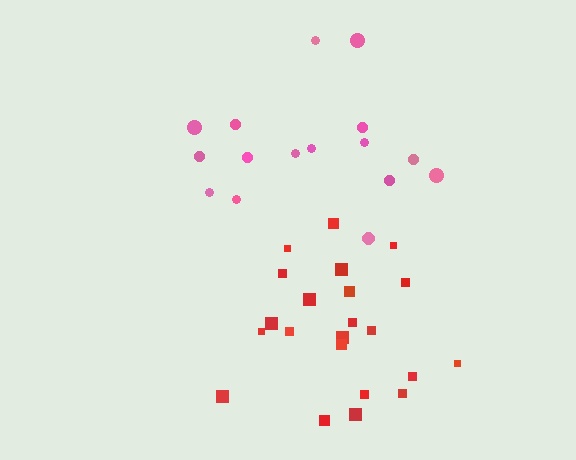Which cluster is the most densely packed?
Red.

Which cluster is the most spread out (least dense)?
Pink.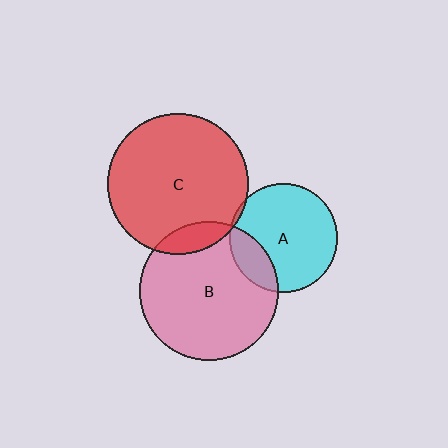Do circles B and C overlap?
Yes.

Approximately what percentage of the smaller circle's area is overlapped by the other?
Approximately 10%.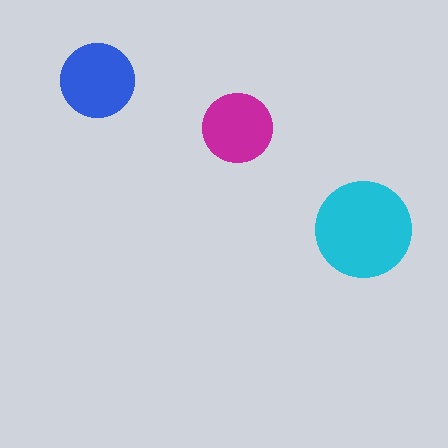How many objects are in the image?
There are 3 objects in the image.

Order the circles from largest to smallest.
the cyan one, the blue one, the magenta one.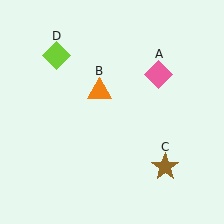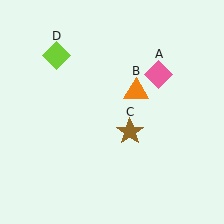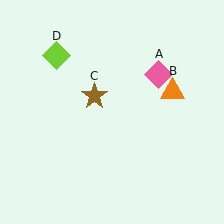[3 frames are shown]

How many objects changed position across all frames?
2 objects changed position: orange triangle (object B), brown star (object C).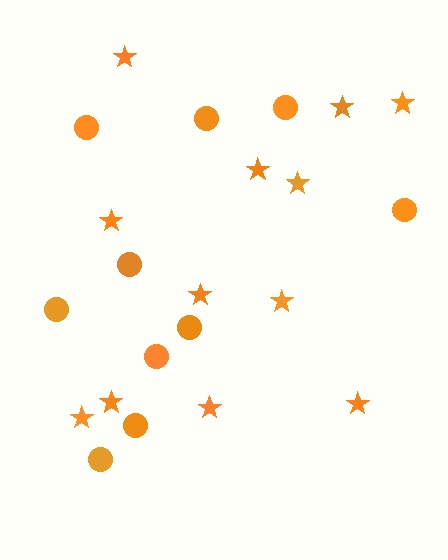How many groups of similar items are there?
There are 2 groups: one group of circles (10) and one group of stars (12).